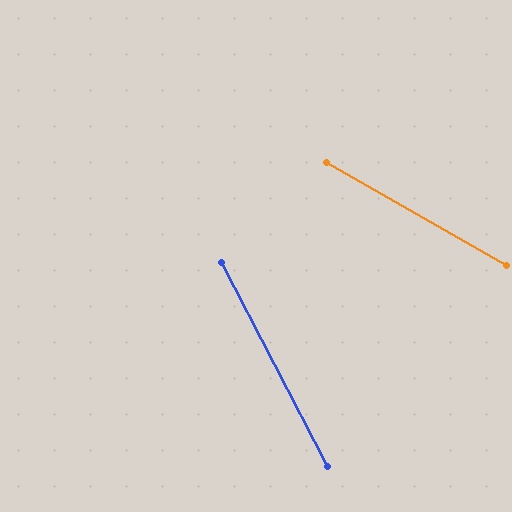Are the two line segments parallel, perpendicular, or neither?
Neither parallel nor perpendicular — they differ by about 33°.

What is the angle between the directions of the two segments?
Approximately 33 degrees.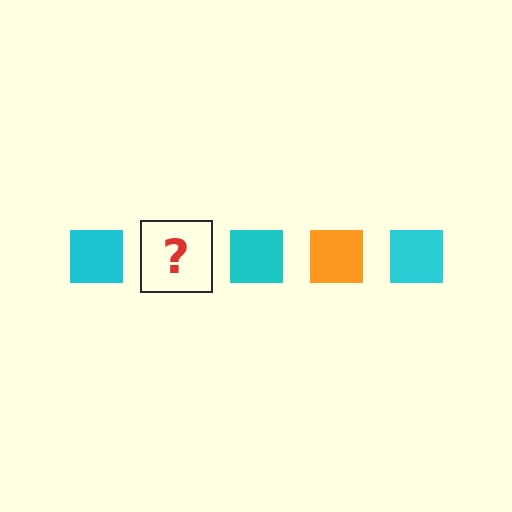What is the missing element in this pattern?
The missing element is an orange square.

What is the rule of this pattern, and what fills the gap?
The rule is that the pattern cycles through cyan, orange squares. The gap should be filled with an orange square.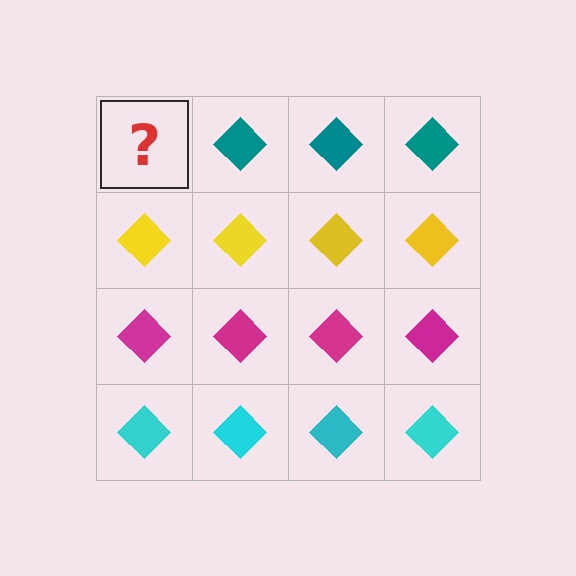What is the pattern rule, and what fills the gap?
The rule is that each row has a consistent color. The gap should be filled with a teal diamond.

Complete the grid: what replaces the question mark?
The question mark should be replaced with a teal diamond.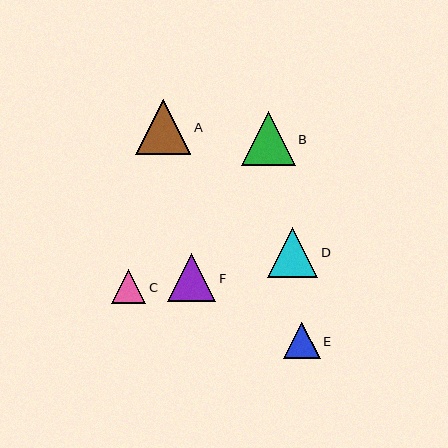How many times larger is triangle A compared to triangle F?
Triangle A is approximately 1.2 times the size of triangle F.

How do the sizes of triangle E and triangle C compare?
Triangle E and triangle C are approximately the same size.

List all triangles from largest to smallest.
From largest to smallest: A, B, D, F, E, C.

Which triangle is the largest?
Triangle A is the largest with a size of approximately 56 pixels.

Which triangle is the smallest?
Triangle C is the smallest with a size of approximately 34 pixels.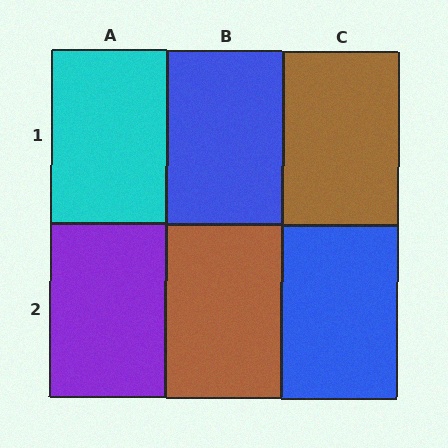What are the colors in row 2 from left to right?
Purple, brown, blue.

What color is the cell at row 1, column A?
Cyan.